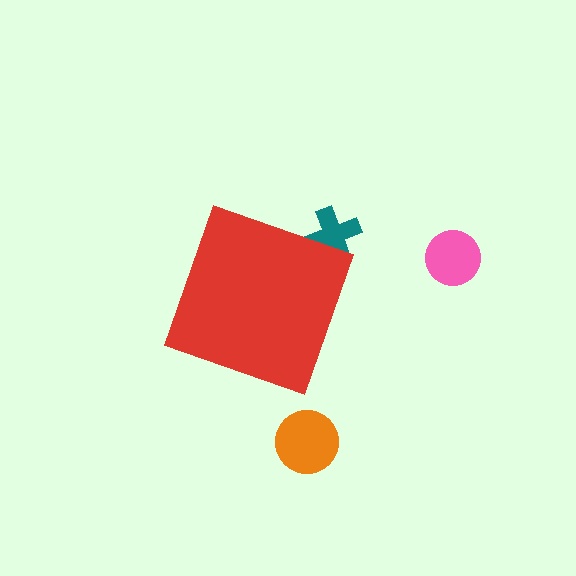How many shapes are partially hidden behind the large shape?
1 shape is partially hidden.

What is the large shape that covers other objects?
A red diamond.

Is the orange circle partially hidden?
No, the orange circle is fully visible.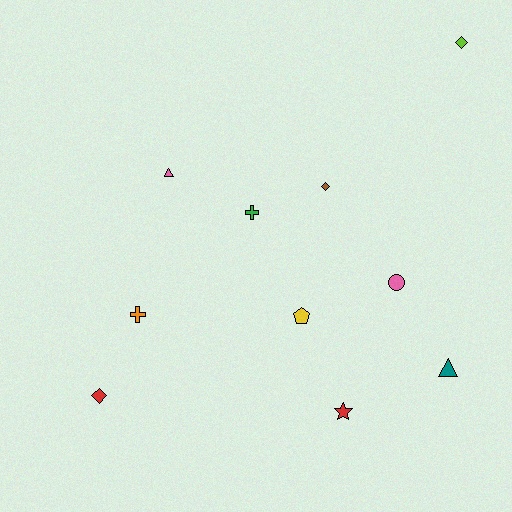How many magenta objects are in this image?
There are no magenta objects.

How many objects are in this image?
There are 10 objects.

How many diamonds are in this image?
There are 3 diamonds.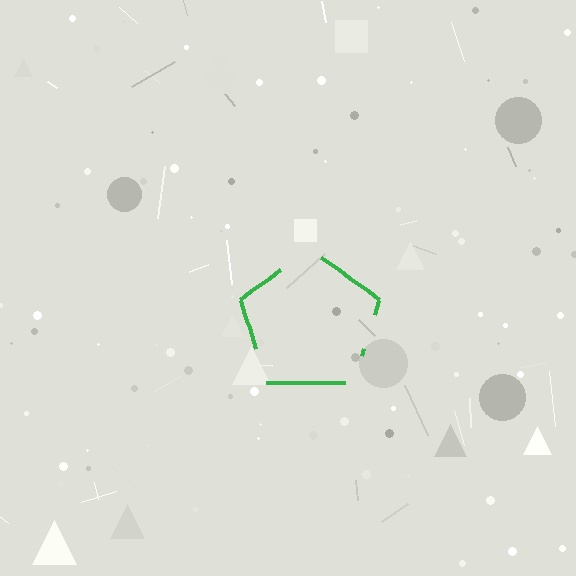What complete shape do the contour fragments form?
The contour fragments form a pentagon.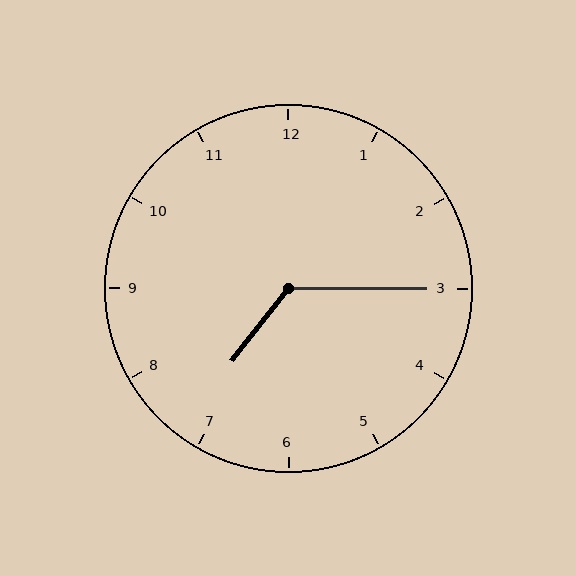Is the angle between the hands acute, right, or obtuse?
It is obtuse.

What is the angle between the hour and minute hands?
Approximately 128 degrees.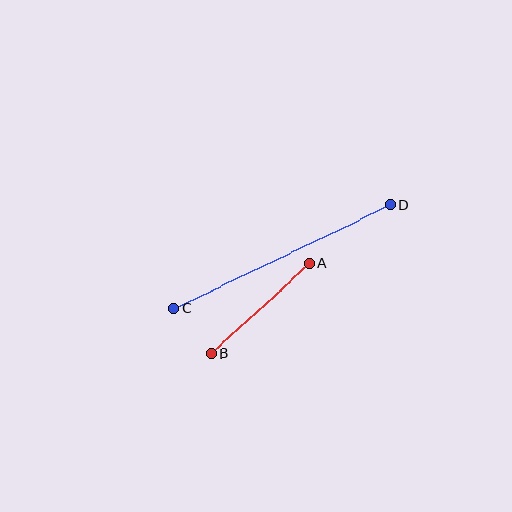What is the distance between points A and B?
The distance is approximately 133 pixels.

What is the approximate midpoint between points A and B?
The midpoint is at approximately (260, 308) pixels.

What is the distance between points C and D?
The distance is approximately 241 pixels.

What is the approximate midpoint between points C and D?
The midpoint is at approximately (282, 257) pixels.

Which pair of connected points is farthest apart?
Points C and D are farthest apart.